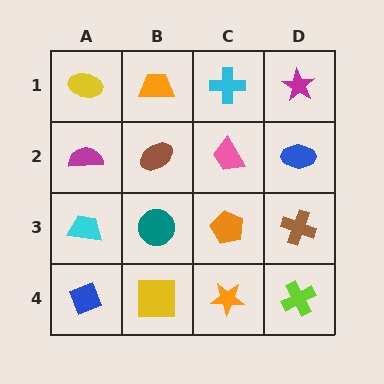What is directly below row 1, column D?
A blue ellipse.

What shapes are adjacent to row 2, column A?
A yellow ellipse (row 1, column A), a cyan trapezoid (row 3, column A), a brown ellipse (row 2, column B).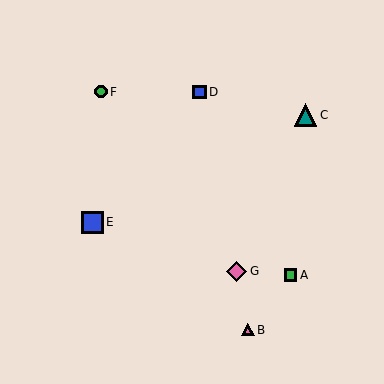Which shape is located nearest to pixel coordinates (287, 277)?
The green square (labeled A) at (291, 275) is nearest to that location.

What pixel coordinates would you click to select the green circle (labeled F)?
Click at (101, 92) to select the green circle F.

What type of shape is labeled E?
Shape E is a blue square.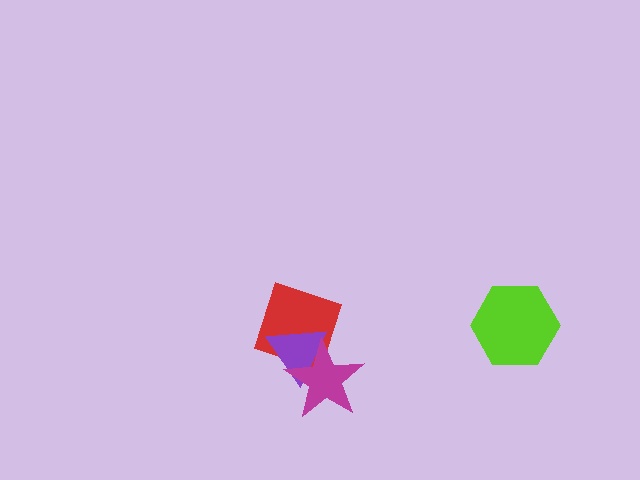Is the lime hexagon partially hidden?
No, no other shape covers it.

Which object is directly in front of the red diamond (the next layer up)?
The purple triangle is directly in front of the red diamond.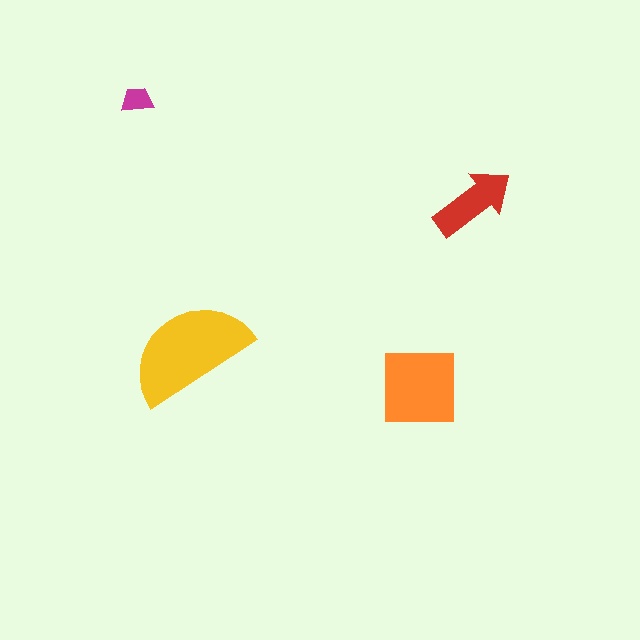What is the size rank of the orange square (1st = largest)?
2nd.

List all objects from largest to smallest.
The yellow semicircle, the orange square, the red arrow, the magenta trapezoid.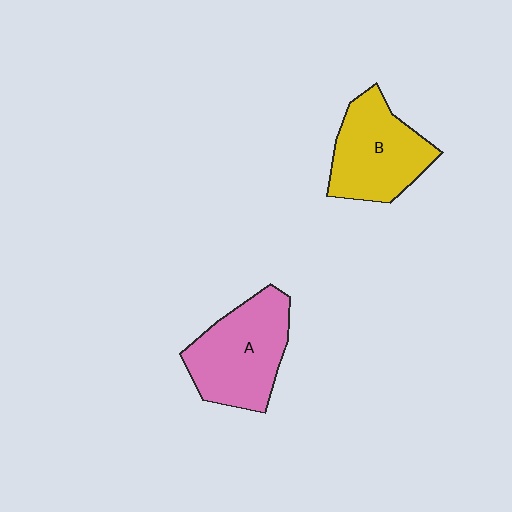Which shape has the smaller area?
Shape B (yellow).